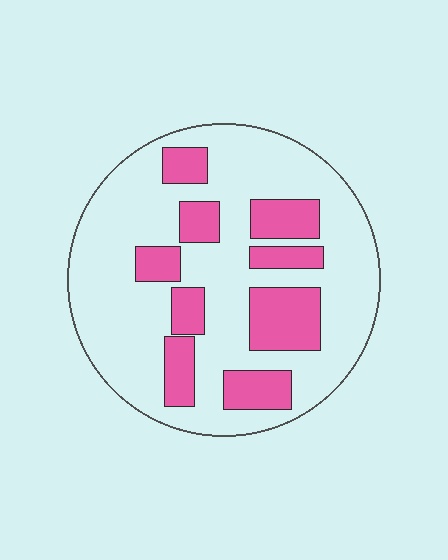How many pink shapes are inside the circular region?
9.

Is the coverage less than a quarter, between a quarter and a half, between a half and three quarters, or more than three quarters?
Between a quarter and a half.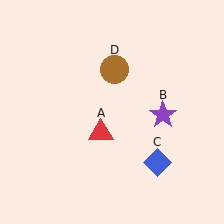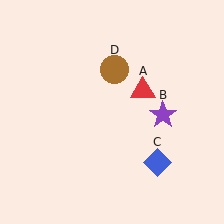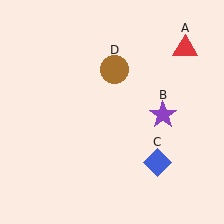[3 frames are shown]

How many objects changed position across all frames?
1 object changed position: red triangle (object A).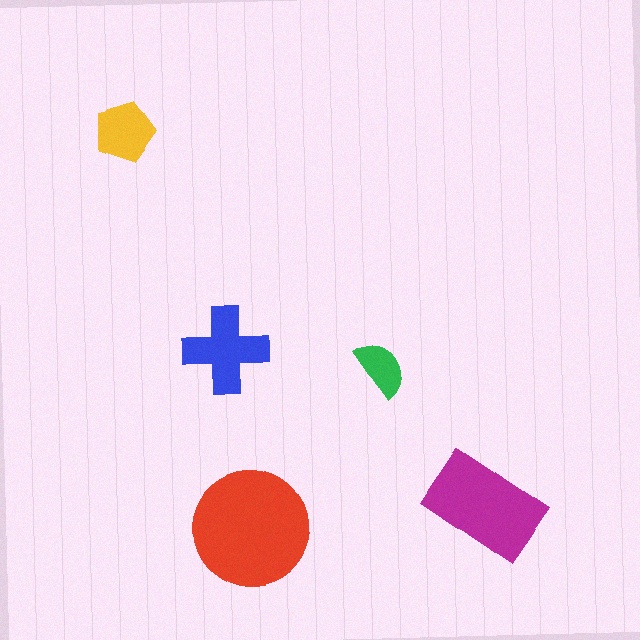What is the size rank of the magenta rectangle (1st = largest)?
2nd.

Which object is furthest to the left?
The yellow pentagon is leftmost.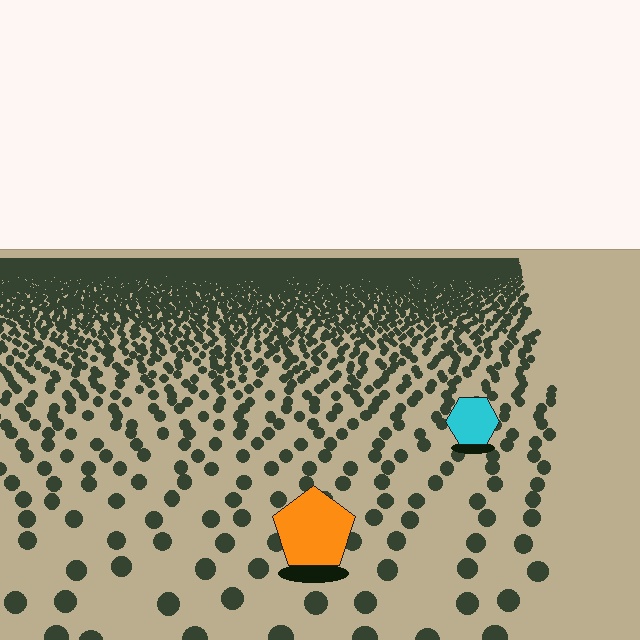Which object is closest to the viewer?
The orange pentagon is closest. The texture marks near it are larger and more spread out.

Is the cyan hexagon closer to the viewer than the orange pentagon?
No. The orange pentagon is closer — you can tell from the texture gradient: the ground texture is coarser near it.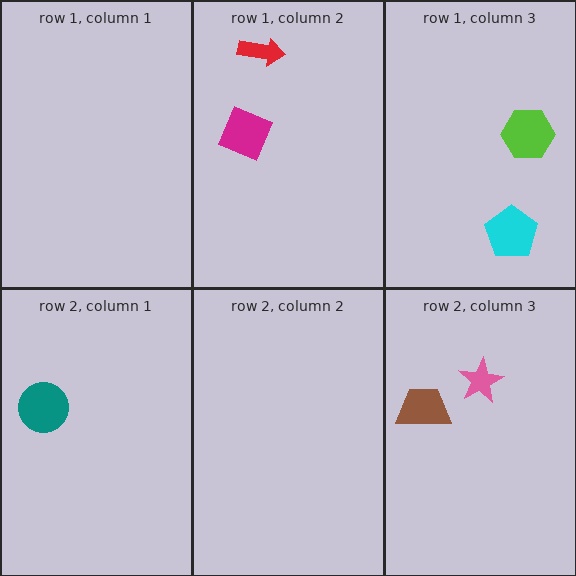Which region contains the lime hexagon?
The row 1, column 3 region.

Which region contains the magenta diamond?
The row 1, column 2 region.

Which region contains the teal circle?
The row 2, column 1 region.